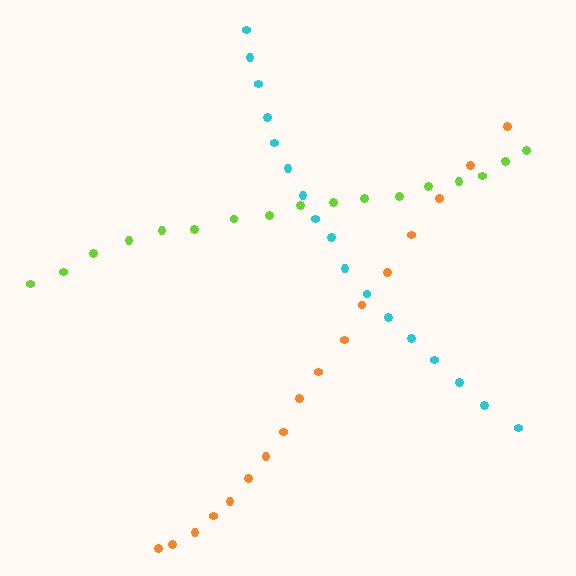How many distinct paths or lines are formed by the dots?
There are 3 distinct paths.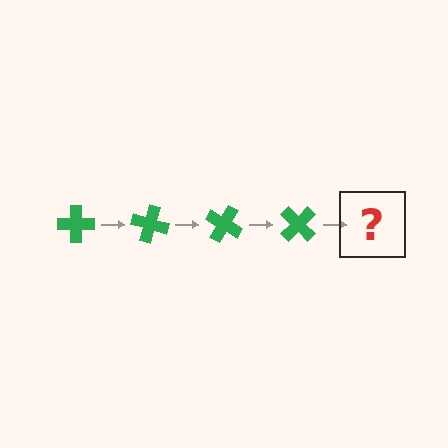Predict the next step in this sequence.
The next step is a green cross rotated 60 degrees.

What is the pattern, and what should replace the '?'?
The pattern is that the cross rotates 15 degrees each step. The '?' should be a green cross rotated 60 degrees.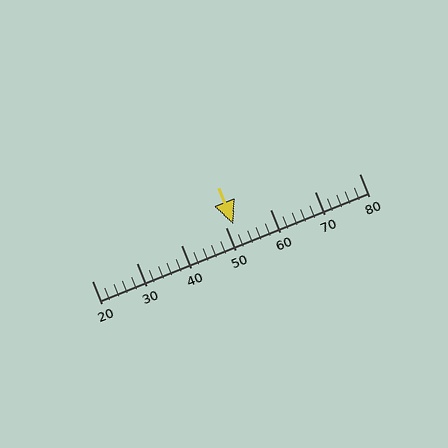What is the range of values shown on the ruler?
The ruler shows values from 20 to 80.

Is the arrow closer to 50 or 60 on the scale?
The arrow is closer to 50.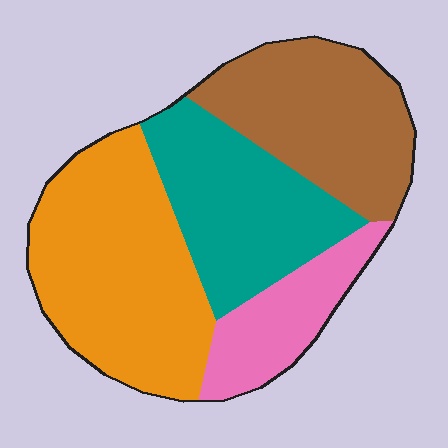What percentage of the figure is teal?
Teal takes up between a sixth and a third of the figure.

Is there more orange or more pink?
Orange.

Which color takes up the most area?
Orange, at roughly 35%.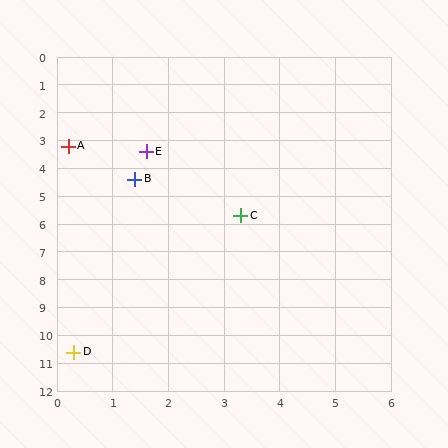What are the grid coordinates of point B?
Point B is at approximately (1.4, 4.4).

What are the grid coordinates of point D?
Point D is at approximately (0.3, 10.6).